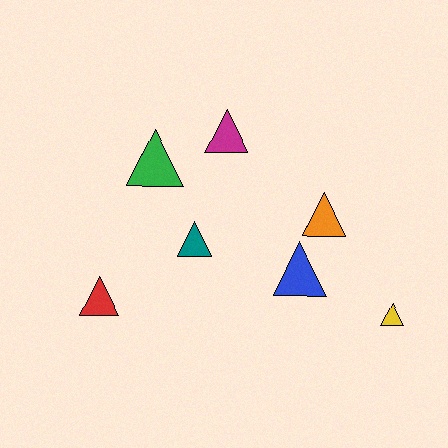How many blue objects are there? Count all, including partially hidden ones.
There is 1 blue object.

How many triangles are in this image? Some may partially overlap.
There are 7 triangles.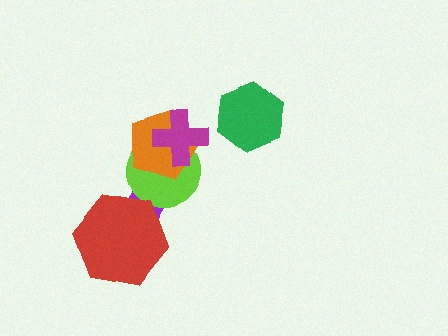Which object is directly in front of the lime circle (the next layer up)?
The orange pentagon is directly in front of the lime circle.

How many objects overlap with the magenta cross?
2 objects overlap with the magenta cross.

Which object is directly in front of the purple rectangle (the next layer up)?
The lime circle is directly in front of the purple rectangle.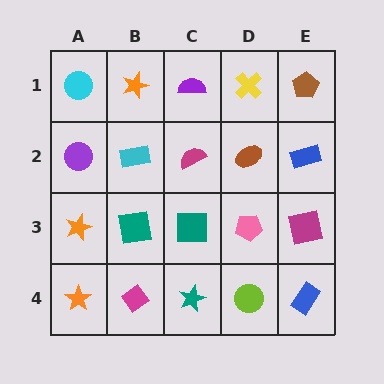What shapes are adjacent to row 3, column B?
A cyan rectangle (row 2, column B), a magenta diamond (row 4, column B), an orange star (row 3, column A), a teal square (row 3, column C).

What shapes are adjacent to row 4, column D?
A pink pentagon (row 3, column D), a teal star (row 4, column C), a blue rectangle (row 4, column E).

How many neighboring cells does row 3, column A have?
3.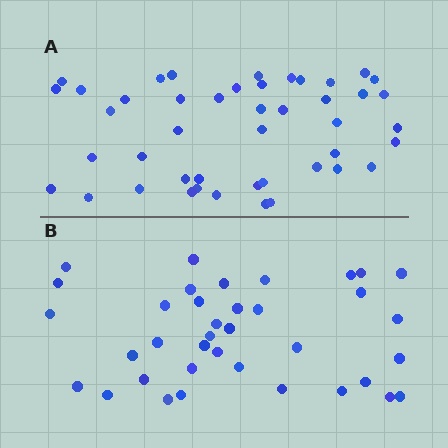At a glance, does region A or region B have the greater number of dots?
Region A (the top region) has more dots.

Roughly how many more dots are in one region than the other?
Region A has roughly 8 or so more dots than region B.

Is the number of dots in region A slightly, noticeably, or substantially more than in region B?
Region A has only slightly more — the two regions are fairly close. The ratio is roughly 1.2 to 1.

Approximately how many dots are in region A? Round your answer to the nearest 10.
About 40 dots. (The exact count is 45, which rounds to 40.)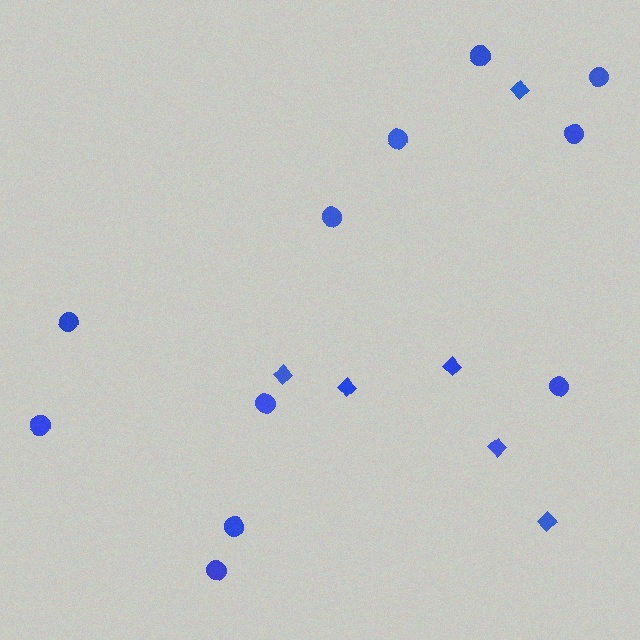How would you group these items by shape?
There are 2 groups: one group of diamonds (6) and one group of circles (11).